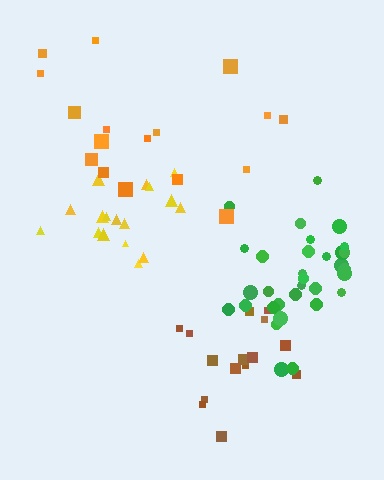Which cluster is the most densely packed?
Green.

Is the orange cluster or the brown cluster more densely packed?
Brown.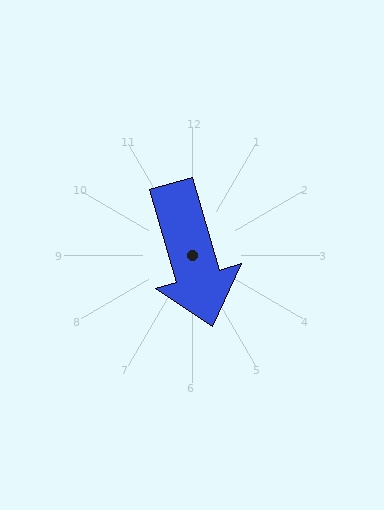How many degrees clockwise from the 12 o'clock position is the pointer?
Approximately 164 degrees.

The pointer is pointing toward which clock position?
Roughly 5 o'clock.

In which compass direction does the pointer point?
South.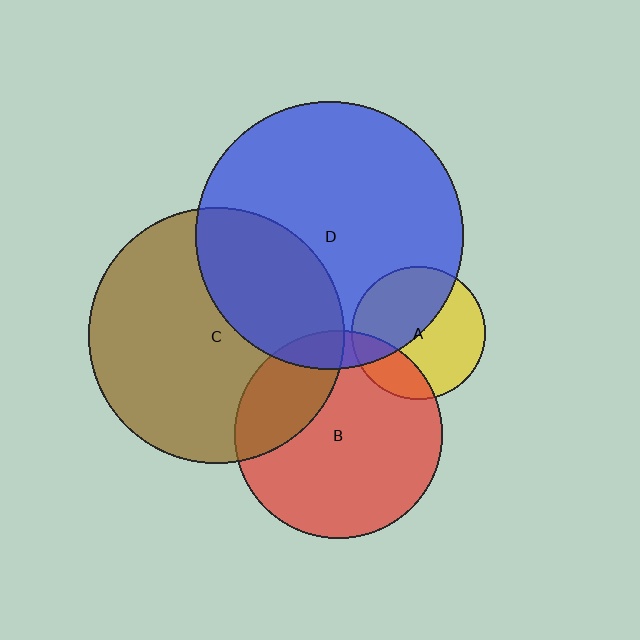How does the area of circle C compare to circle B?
Approximately 1.5 times.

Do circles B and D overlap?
Yes.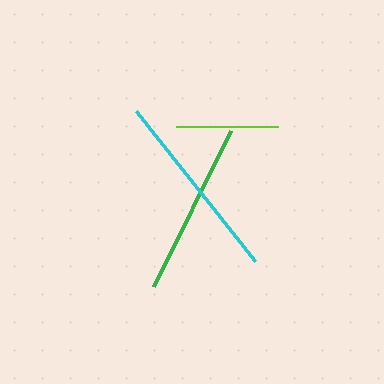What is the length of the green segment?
The green segment is approximately 174 pixels long.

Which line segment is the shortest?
The lime line is the shortest at approximately 101 pixels.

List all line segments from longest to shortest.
From longest to shortest: cyan, green, lime.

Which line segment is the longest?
The cyan line is the longest at approximately 191 pixels.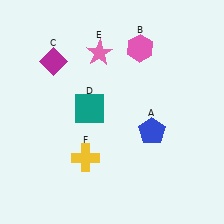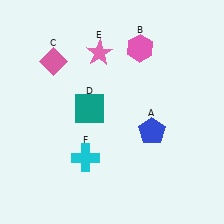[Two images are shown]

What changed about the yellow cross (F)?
In Image 1, F is yellow. In Image 2, it changed to cyan.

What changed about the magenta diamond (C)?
In Image 1, C is magenta. In Image 2, it changed to pink.